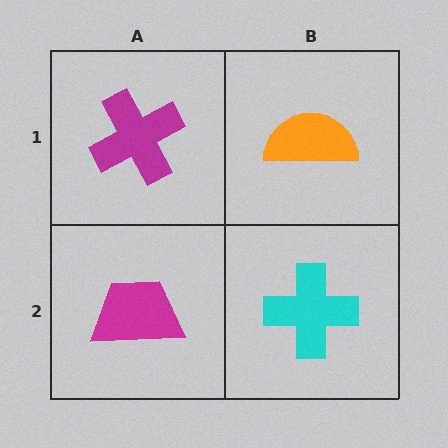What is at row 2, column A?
A magenta trapezoid.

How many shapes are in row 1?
2 shapes.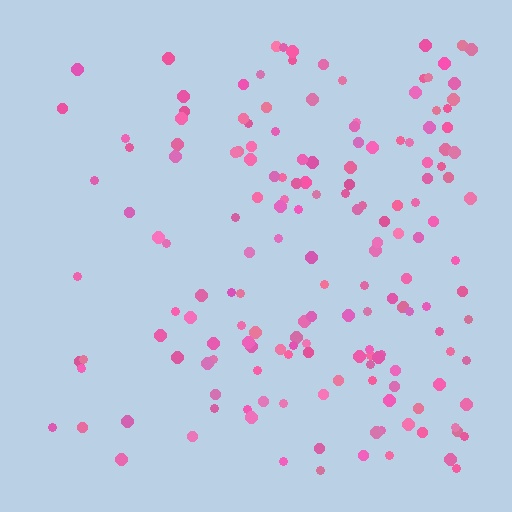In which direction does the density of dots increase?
From left to right, with the right side densest.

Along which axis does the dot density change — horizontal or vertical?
Horizontal.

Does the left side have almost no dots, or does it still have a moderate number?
Still a moderate number, just noticeably fewer than the right.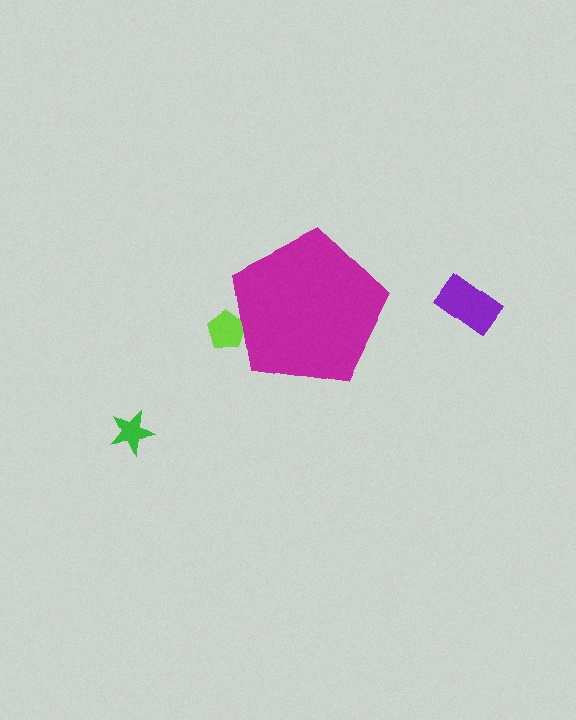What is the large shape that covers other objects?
A magenta pentagon.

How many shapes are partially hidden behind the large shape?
1 shape is partially hidden.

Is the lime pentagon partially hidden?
Yes, the lime pentagon is partially hidden behind the magenta pentagon.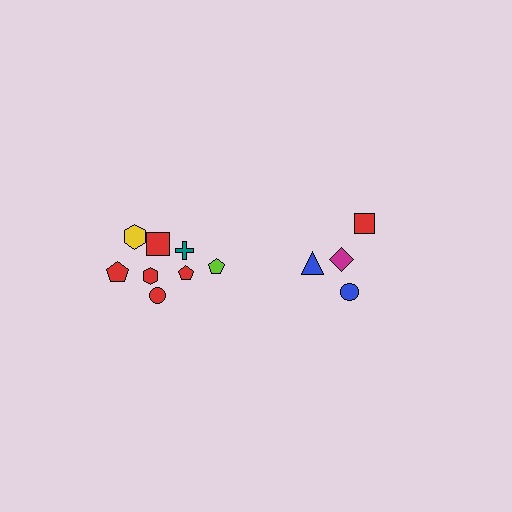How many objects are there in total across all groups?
There are 12 objects.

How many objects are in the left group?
There are 8 objects.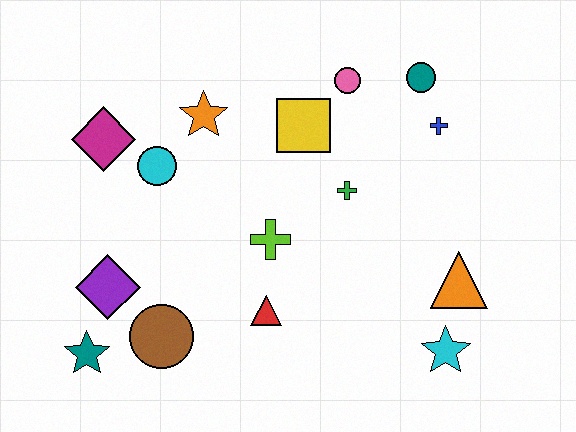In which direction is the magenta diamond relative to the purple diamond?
The magenta diamond is above the purple diamond.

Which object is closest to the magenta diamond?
The cyan circle is closest to the magenta diamond.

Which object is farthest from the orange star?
The cyan star is farthest from the orange star.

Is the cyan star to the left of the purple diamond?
No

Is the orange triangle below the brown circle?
No